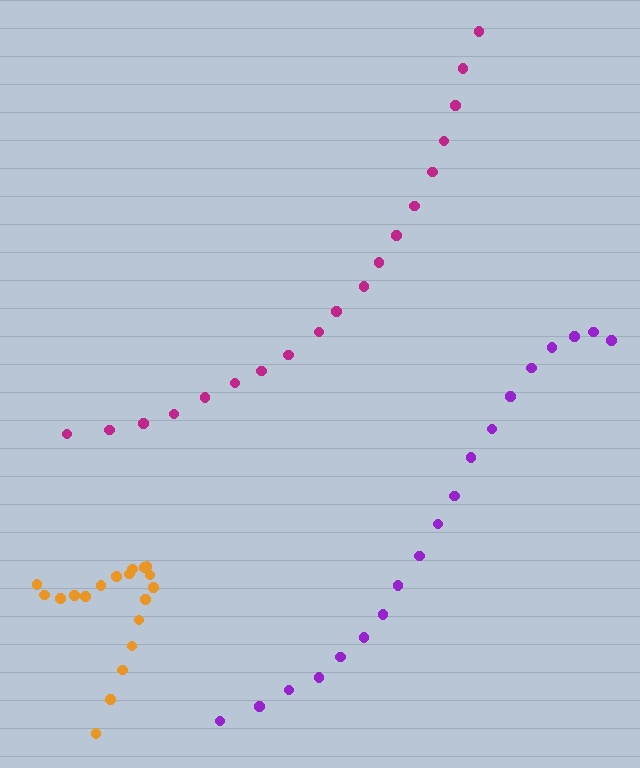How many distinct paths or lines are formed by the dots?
There are 3 distinct paths.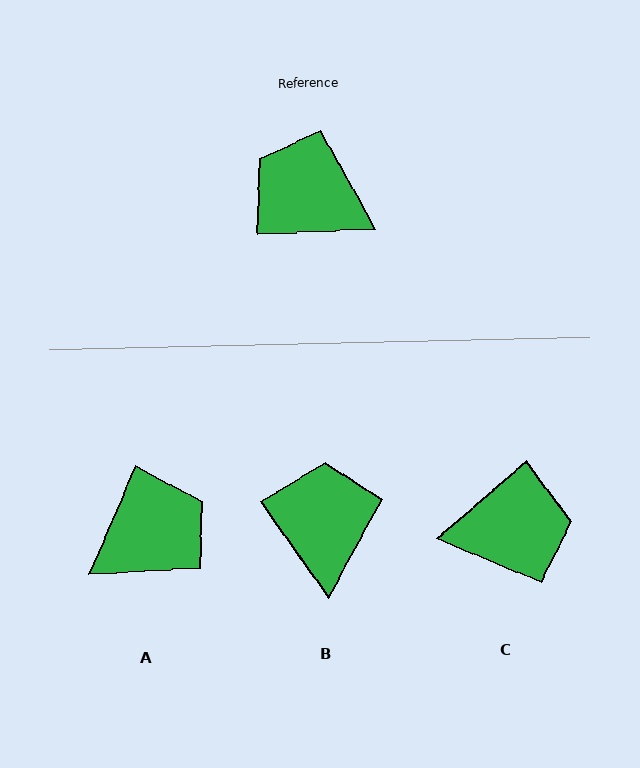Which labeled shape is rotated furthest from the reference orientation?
C, about 142 degrees away.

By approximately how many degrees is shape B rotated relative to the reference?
Approximately 58 degrees clockwise.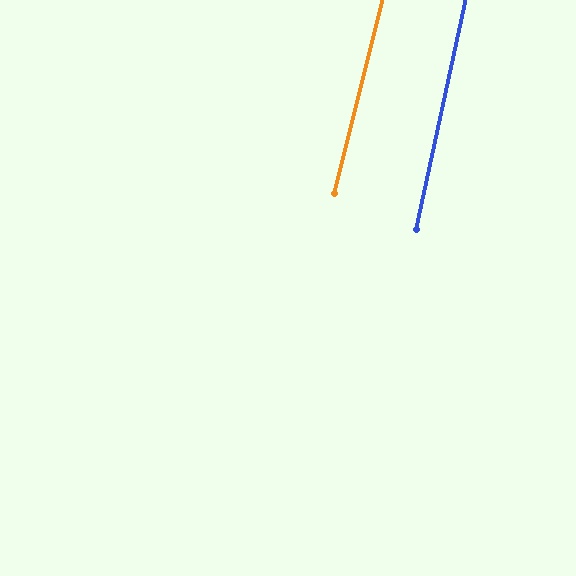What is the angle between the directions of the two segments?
Approximately 2 degrees.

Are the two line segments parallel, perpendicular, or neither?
Parallel — their directions differ by only 1.6°.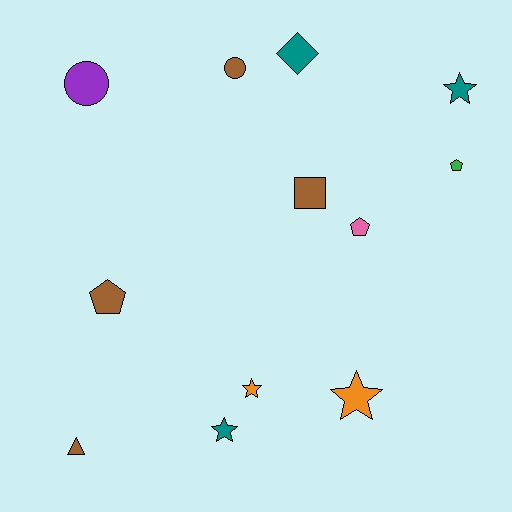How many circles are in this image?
There are 2 circles.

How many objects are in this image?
There are 12 objects.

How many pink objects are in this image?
There is 1 pink object.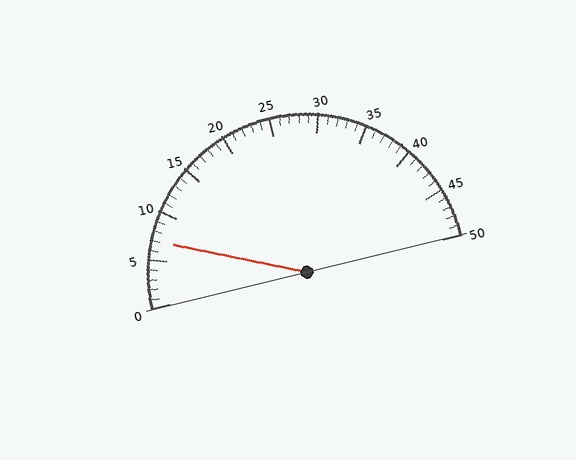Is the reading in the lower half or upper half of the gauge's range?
The reading is in the lower half of the range (0 to 50).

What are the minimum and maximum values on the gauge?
The gauge ranges from 0 to 50.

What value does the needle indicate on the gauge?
The needle indicates approximately 7.